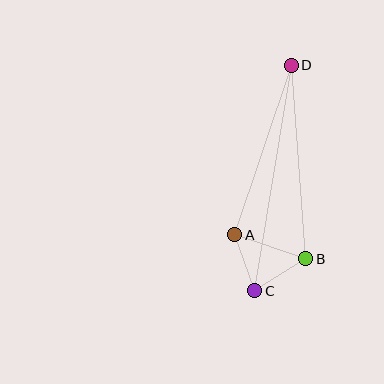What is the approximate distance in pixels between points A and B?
The distance between A and B is approximately 75 pixels.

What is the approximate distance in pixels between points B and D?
The distance between B and D is approximately 194 pixels.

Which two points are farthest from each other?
Points C and D are farthest from each other.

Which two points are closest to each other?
Points A and C are closest to each other.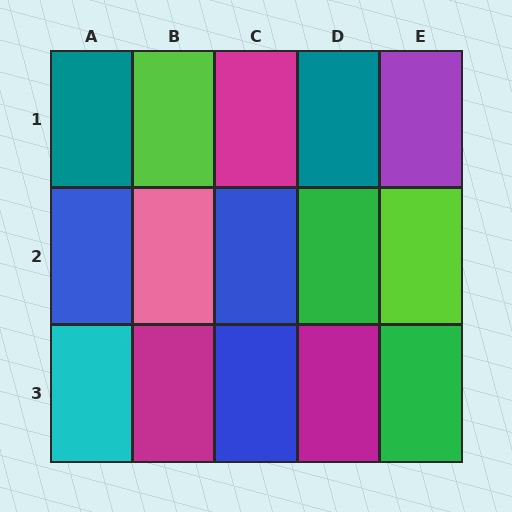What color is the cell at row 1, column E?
Purple.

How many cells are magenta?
3 cells are magenta.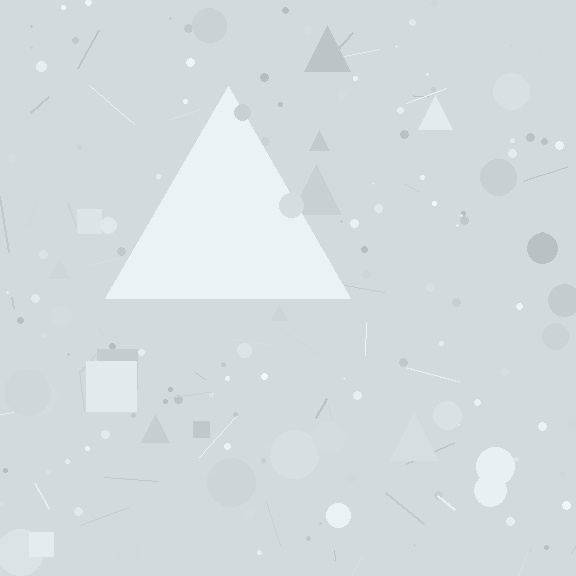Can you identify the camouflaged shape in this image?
The camouflaged shape is a triangle.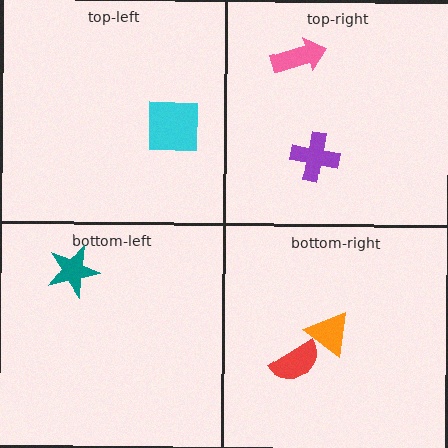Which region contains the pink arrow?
The top-right region.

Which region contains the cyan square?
The top-left region.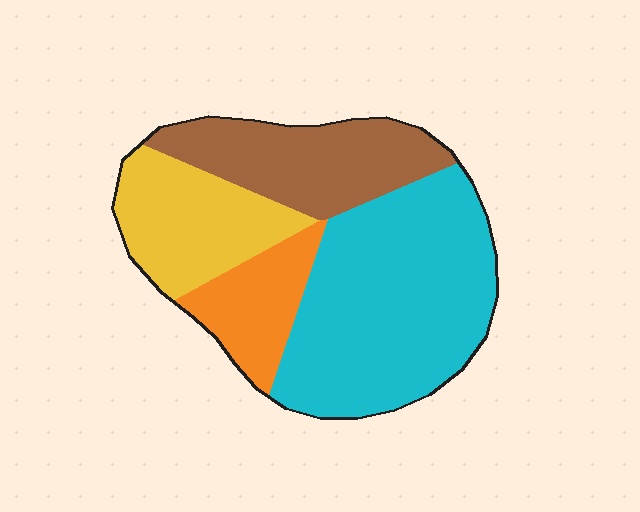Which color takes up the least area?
Orange, at roughly 15%.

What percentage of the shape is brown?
Brown covers roughly 20% of the shape.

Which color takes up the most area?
Cyan, at roughly 45%.